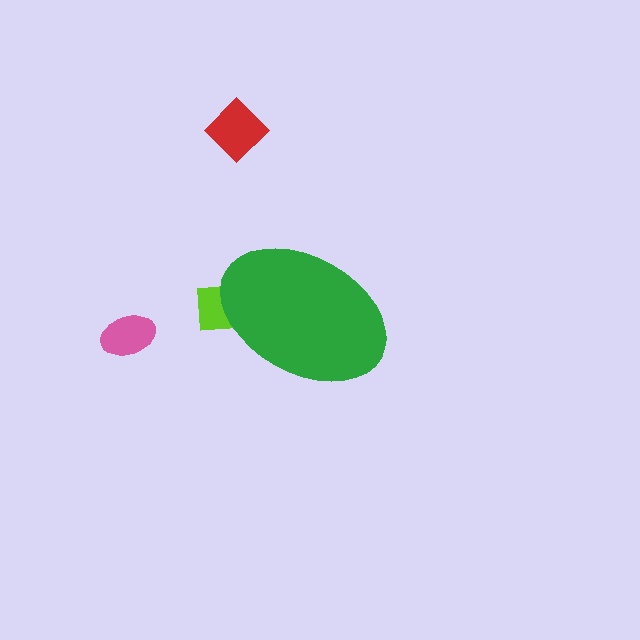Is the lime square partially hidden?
Yes, the lime square is partially hidden behind the green ellipse.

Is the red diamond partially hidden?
No, the red diamond is fully visible.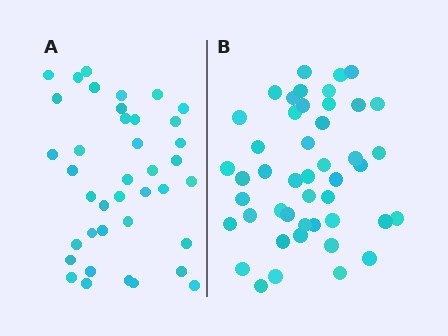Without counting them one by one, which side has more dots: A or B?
Region B (the right region) has more dots.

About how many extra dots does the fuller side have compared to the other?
Region B has roughly 8 or so more dots than region A.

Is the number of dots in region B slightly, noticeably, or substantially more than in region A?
Region B has only slightly more — the two regions are fairly close. The ratio is roughly 1.2 to 1.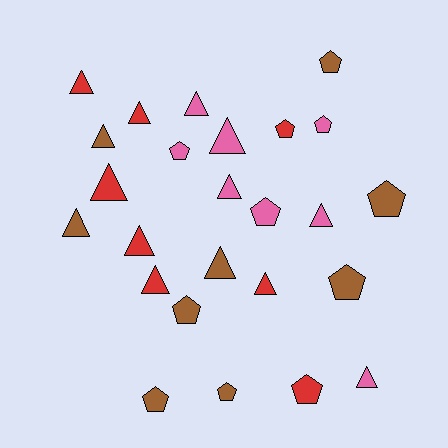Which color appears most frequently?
Brown, with 9 objects.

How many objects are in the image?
There are 25 objects.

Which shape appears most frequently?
Triangle, with 14 objects.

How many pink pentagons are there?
There are 3 pink pentagons.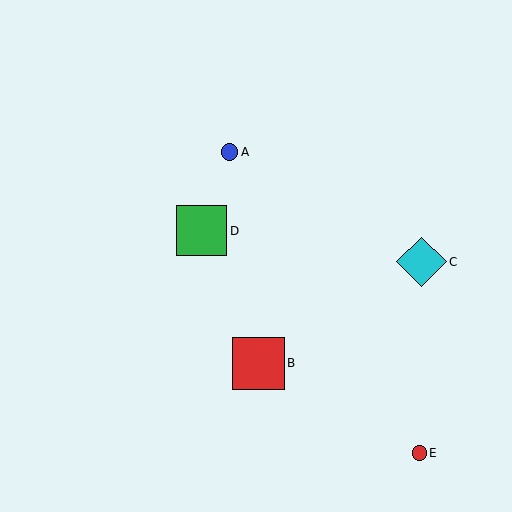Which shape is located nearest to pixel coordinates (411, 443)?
The red circle (labeled E) at (419, 453) is nearest to that location.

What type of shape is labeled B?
Shape B is a red square.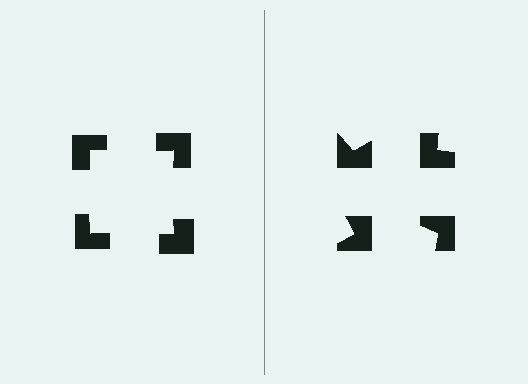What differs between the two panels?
The notched squares are positioned identically on both sides; only the wedge orientations differ. On the left they align to a square; on the right they are misaligned.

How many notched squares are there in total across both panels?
8 — 4 on each side.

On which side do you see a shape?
An illusory square appears on the left side. On the right side the wedge cuts are rotated, so no coherent shape forms.